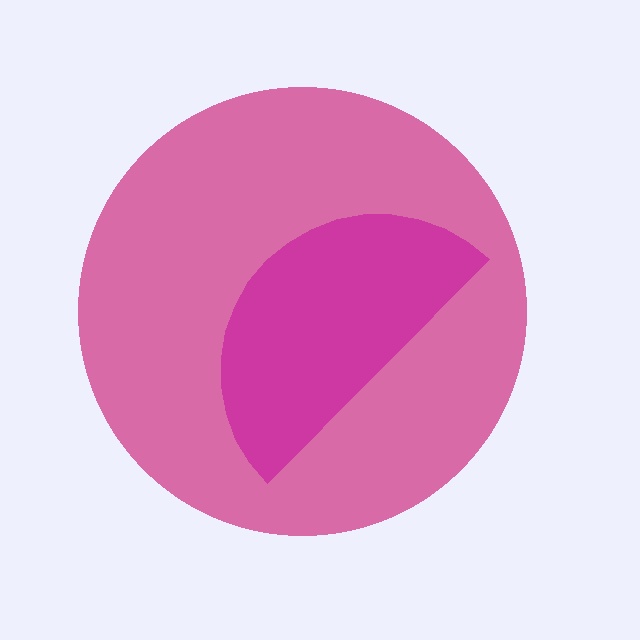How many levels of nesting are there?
2.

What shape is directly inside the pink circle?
The magenta semicircle.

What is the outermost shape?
The pink circle.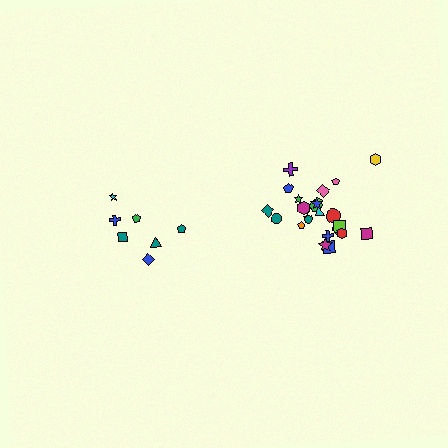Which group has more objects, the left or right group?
The right group.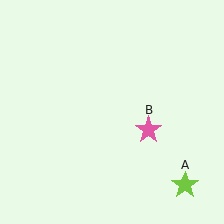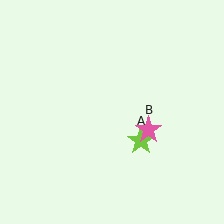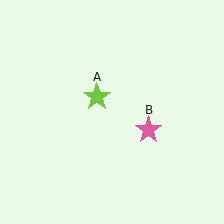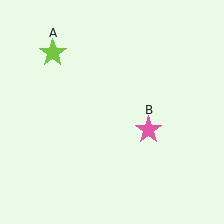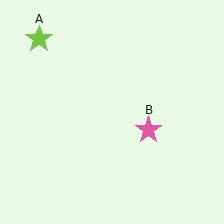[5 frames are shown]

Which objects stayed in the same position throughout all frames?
Pink star (object B) remained stationary.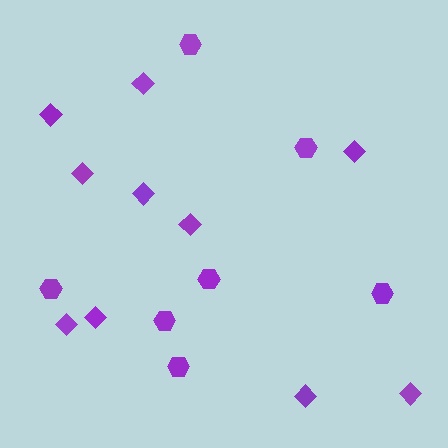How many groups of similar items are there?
There are 2 groups: one group of hexagons (7) and one group of diamonds (10).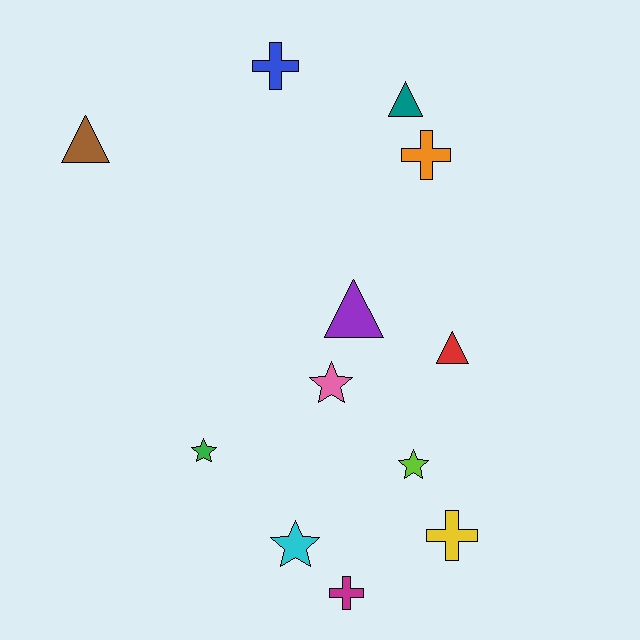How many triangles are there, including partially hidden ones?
There are 4 triangles.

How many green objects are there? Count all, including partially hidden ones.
There is 1 green object.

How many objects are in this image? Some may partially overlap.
There are 12 objects.